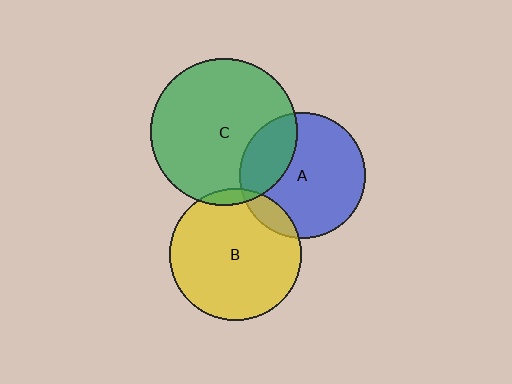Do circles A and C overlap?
Yes.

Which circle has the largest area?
Circle C (green).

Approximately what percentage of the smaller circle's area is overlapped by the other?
Approximately 25%.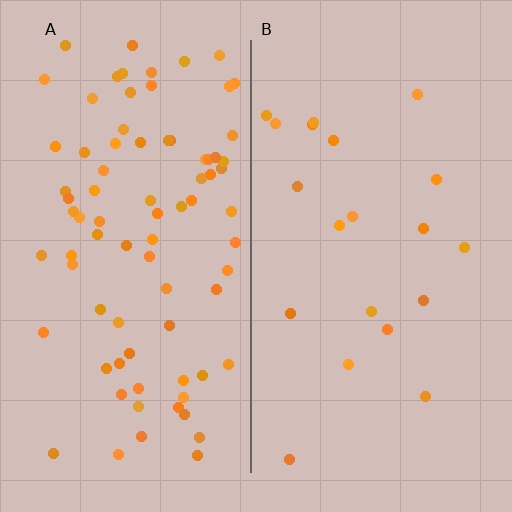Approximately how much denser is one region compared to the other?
Approximately 4.0× — region A over region B.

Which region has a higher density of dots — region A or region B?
A (the left).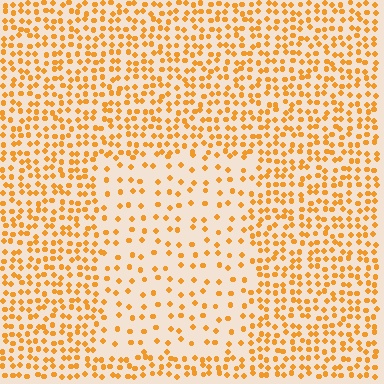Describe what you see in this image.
The image contains small orange elements arranged at two different densities. A rectangle-shaped region is visible where the elements are less densely packed than the surrounding area.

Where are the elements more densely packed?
The elements are more densely packed outside the rectangle boundary.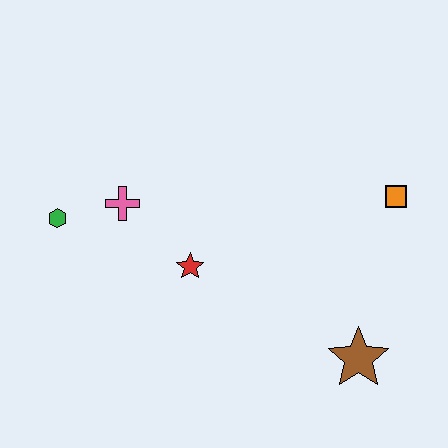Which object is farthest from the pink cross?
The brown star is farthest from the pink cross.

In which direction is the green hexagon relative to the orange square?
The green hexagon is to the left of the orange square.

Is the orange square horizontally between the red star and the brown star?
No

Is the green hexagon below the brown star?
No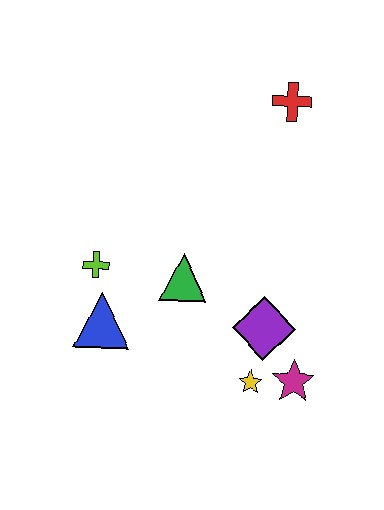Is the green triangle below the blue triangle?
No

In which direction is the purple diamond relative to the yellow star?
The purple diamond is above the yellow star.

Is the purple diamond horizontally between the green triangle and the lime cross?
No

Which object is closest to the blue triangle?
The lime cross is closest to the blue triangle.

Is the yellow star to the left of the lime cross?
No